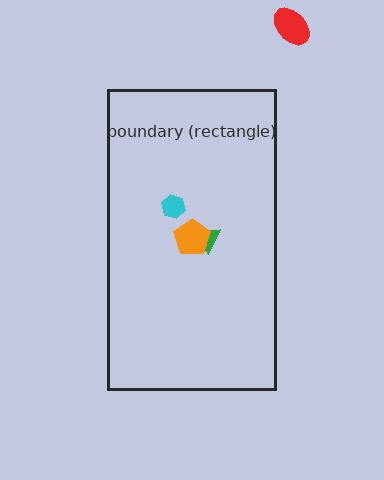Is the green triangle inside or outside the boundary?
Inside.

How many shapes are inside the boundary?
3 inside, 1 outside.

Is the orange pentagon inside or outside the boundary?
Inside.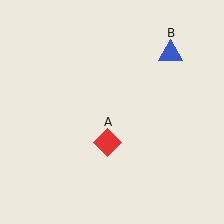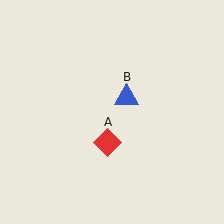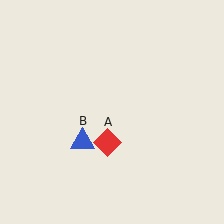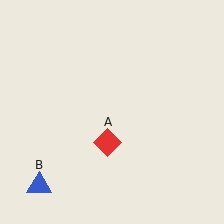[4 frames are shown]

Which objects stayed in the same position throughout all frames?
Red diamond (object A) remained stationary.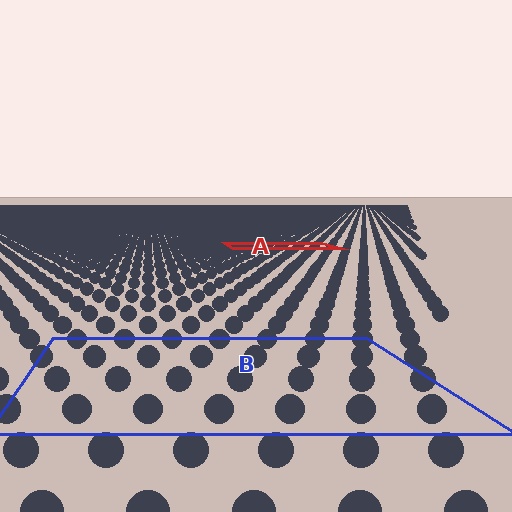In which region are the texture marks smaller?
The texture marks are smaller in region A, because it is farther away.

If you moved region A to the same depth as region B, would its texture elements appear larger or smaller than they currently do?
They would appear larger. At a closer depth, the same texture elements are projected at a bigger on-screen size.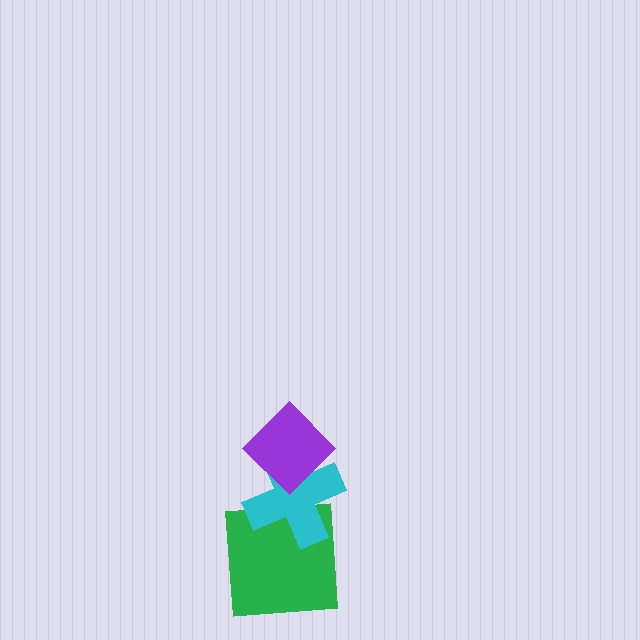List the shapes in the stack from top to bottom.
From top to bottom: the purple diamond, the cyan cross, the green square.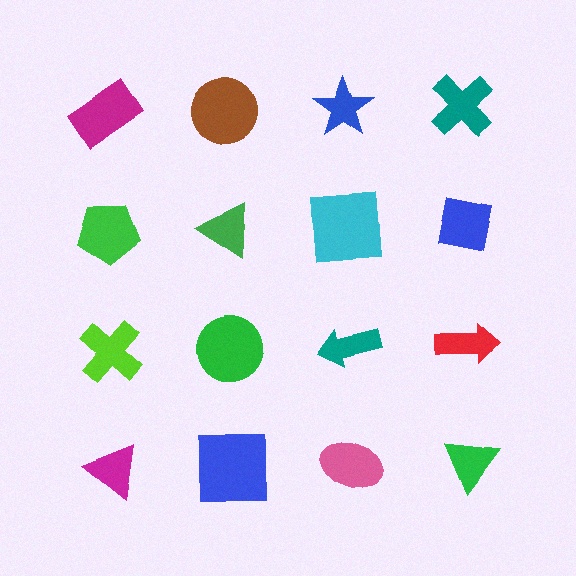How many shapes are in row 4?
4 shapes.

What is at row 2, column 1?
A green pentagon.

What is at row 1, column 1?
A magenta rectangle.